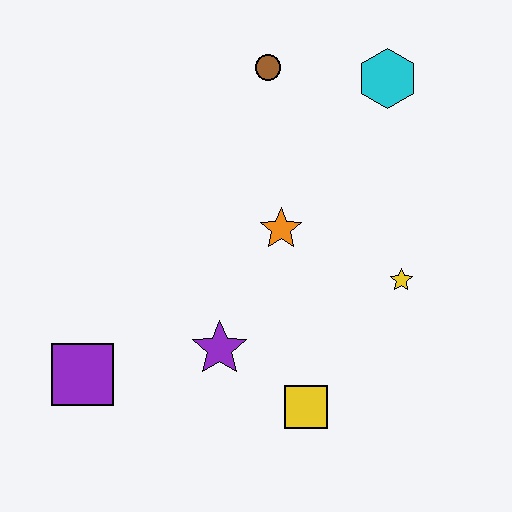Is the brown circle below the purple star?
No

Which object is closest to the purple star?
The yellow square is closest to the purple star.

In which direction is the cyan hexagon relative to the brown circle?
The cyan hexagon is to the right of the brown circle.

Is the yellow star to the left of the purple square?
No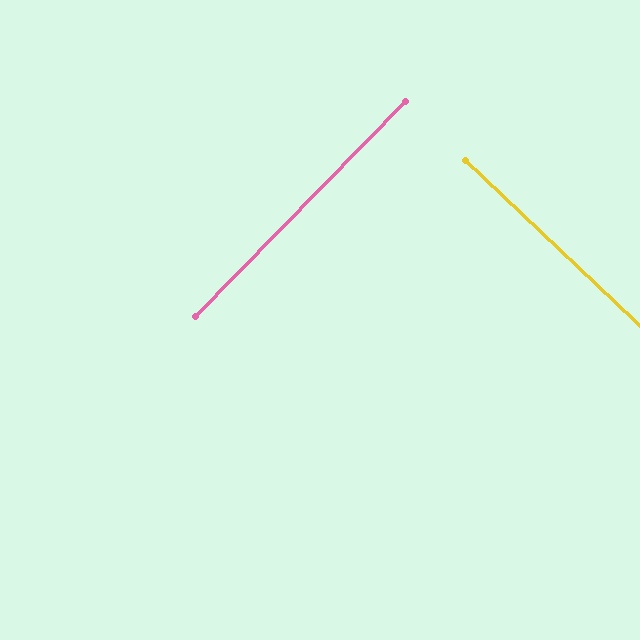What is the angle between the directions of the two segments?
Approximately 89 degrees.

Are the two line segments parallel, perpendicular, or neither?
Perpendicular — they meet at approximately 89°.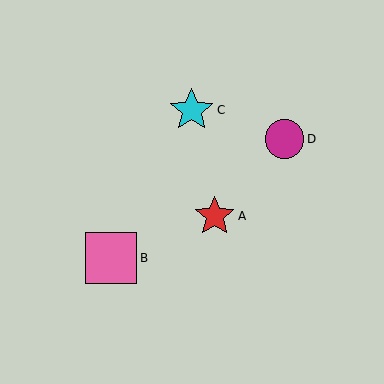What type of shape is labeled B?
Shape B is a pink square.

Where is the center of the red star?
The center of the red star is at (215, 216).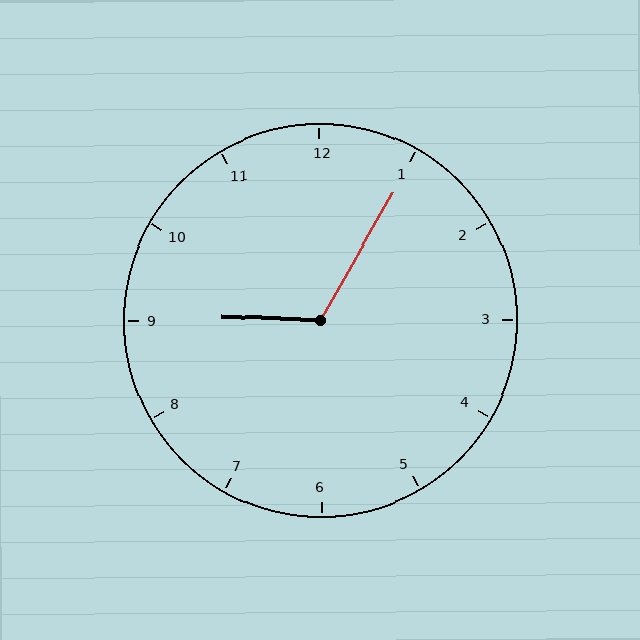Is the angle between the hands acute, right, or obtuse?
It is obtuse.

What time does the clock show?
9:05.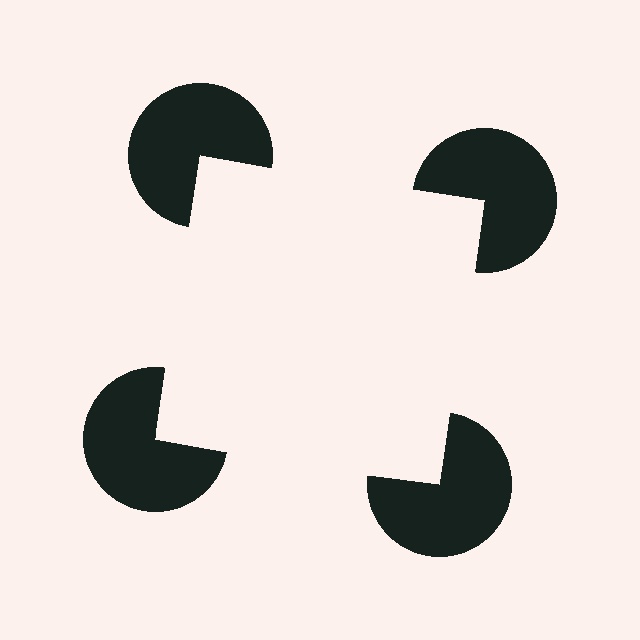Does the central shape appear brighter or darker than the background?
It typically appears slightly brighter than the background, even though no actual brightness change is drawn.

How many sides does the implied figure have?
4 sides.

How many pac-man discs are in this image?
There are 4 — one at each vertex of the illusory square.